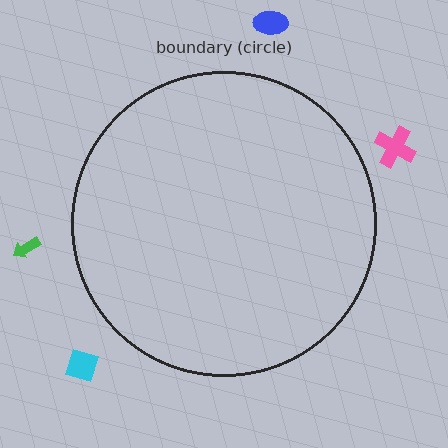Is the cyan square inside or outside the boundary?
Outside.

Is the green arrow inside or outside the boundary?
Outside.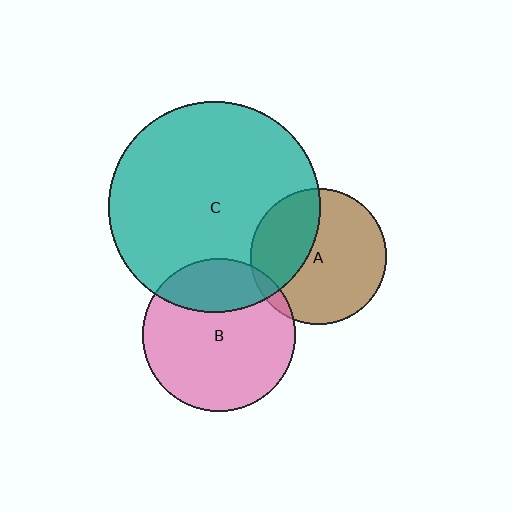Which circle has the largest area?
Circle C (teal).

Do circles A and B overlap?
Yes.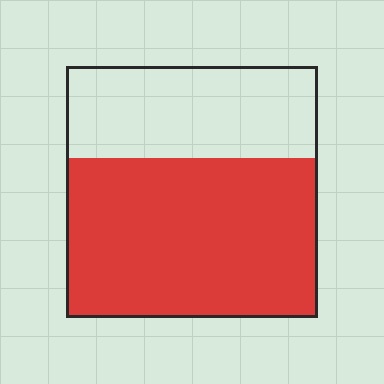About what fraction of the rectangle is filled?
About five eighths (5/8).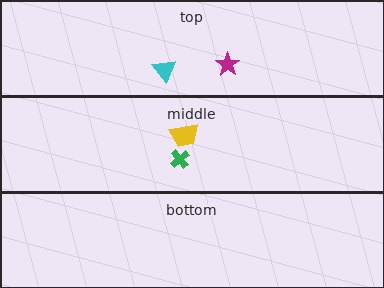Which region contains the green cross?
The middle region.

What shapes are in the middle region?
The yellow trapezoid, the green cross.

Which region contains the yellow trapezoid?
The middle region.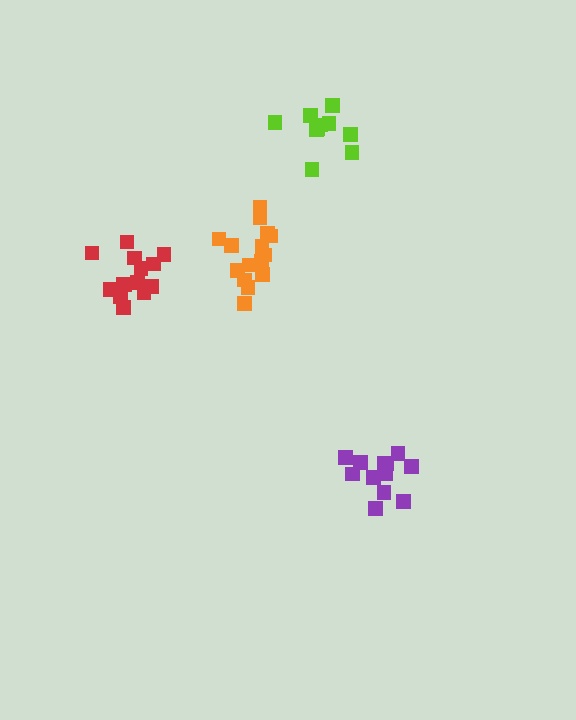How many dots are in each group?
Group 1: 10 dots, Group 2: 15 dots, Group 3: 14 dots, Group 4: 13 dots (52 total).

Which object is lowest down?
The purple cluster is bottommost.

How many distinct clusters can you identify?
There are 4 distinct clusters.